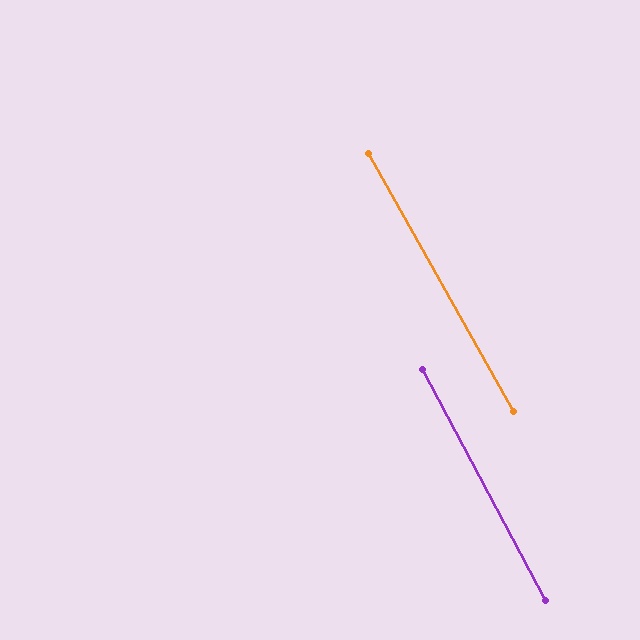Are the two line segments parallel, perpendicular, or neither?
Parallel — their directions differ by only 1.3°.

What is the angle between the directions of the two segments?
Approximately 1 degree.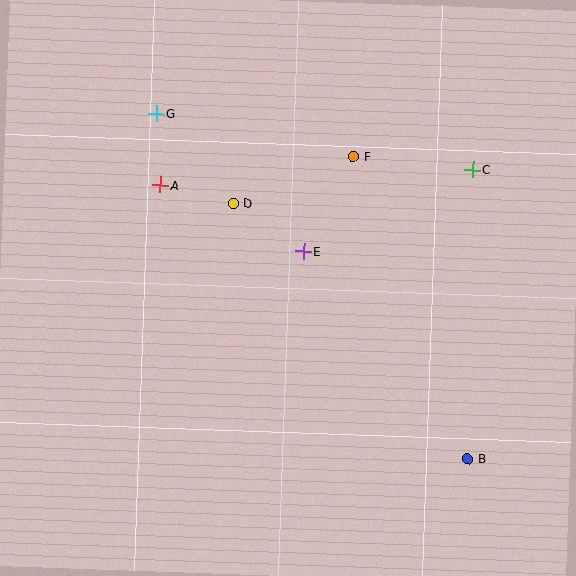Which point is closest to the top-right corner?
Point C is closest to the top-right corner.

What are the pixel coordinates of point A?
Point A is at (160, 185).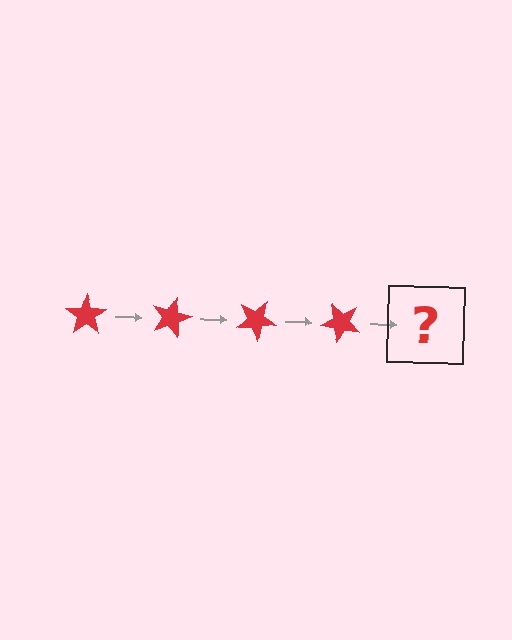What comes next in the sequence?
The next element should be a red star rotated 60 degrees.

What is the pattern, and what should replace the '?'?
The pattern is that the star rotates 15 degrees each step. The '?' should be a red star rotated 60 degrees.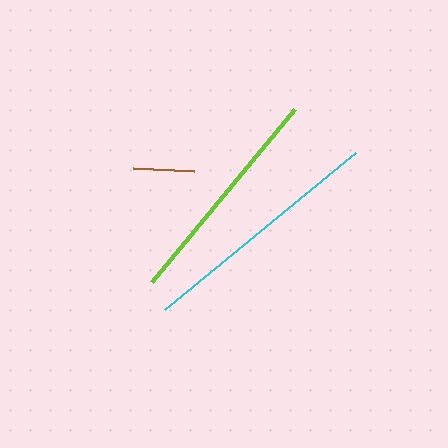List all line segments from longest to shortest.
From longest to shortest: cyan, lime, brown.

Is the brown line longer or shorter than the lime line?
The lime line is longer than the brown line.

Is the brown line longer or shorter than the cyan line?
The cyan line is longer than the brown line.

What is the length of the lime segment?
The lime segment is approximately 225 pixels long.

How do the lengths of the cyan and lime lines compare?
The cyan and lime lines are approximately the same length.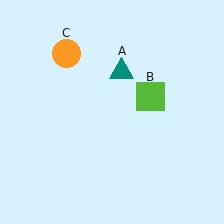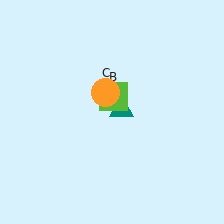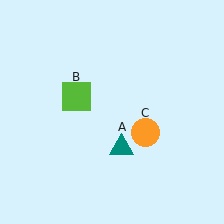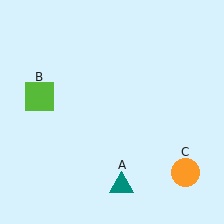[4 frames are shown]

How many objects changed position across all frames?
3 objects changed position: teal triangle (object A), lime square (object B), orange circle (object C).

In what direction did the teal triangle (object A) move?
The teal triangle (object A) moved down.